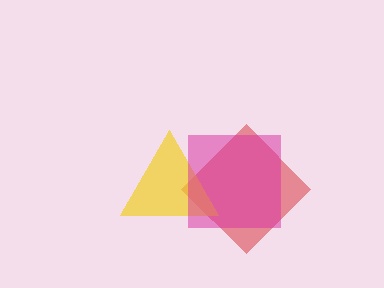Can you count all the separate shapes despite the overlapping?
Yes, there are 3 separate shapes.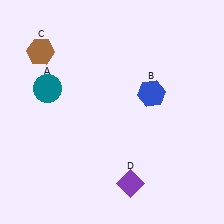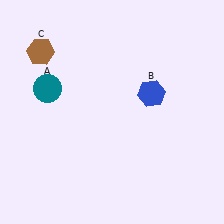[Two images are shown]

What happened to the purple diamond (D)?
The purple diamond (D) was removed in Image 2. It was in the bottom-right area of Image 1.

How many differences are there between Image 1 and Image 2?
There is 1 difference between the two images.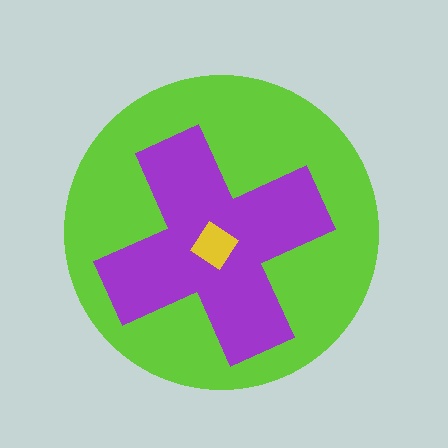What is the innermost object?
The yellow diamond.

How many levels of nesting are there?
3.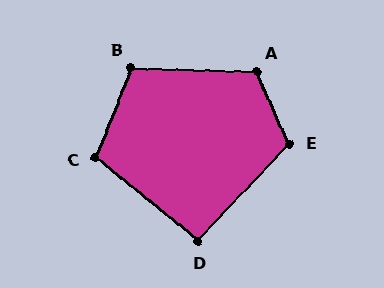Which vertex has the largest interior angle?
A, at approximately 116 degrees.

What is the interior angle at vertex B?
Approximately 110 degrees (obtuse).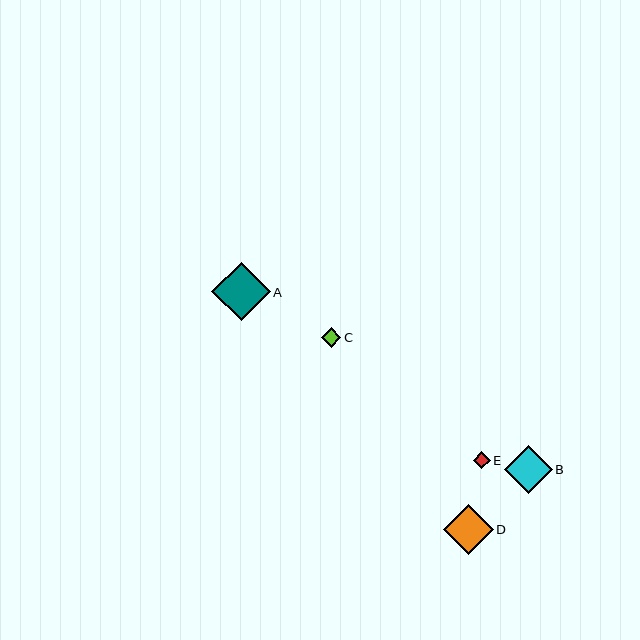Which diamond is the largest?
Diamond A is the largest with a size of approximately 59 pixels.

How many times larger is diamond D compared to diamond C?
Diamond D is approximately 2.6 times the size of diamond C.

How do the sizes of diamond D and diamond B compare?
Diamond D and diamond B are approximately the same size.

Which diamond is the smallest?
Diamond E is the smallest with a size of approximately 17 pixels.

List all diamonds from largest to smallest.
From largest to smallest: A, D, B, C, E.